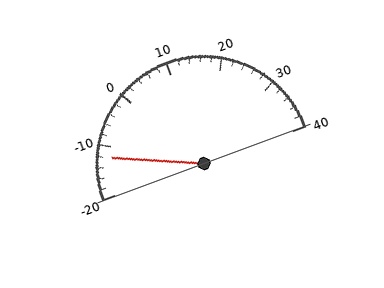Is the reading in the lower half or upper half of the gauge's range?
The reading is in the lower half of the range (-20 to 40).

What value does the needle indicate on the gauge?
The needle indicates approximately -12.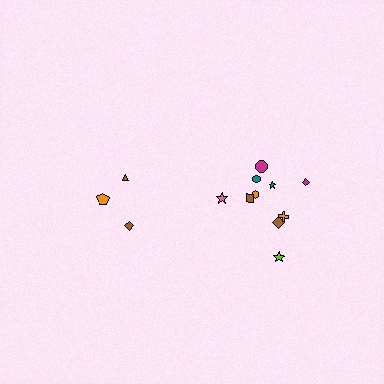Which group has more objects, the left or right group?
The right group.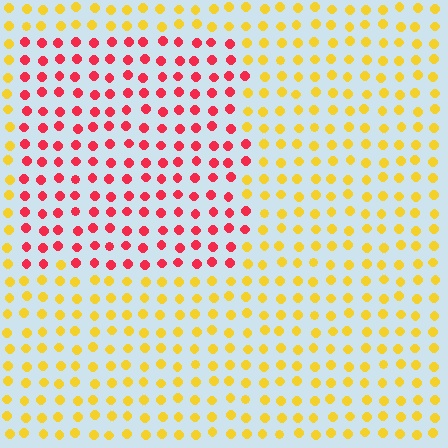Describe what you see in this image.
The image is filled with small yellow elements in a uniform arrangement. A rectangle-shaped region is visible where the elements are tinted to a slightly different hue, forming a subtle color boundary.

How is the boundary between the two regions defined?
The boundary is defined purely by a slight shift in hue (about 60 degrees). Spacing, size, and orientation are identical on both sides.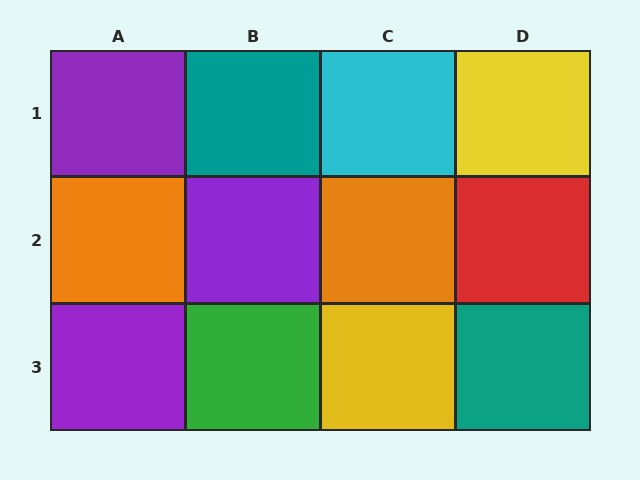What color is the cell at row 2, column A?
Orange.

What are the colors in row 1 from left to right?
Purple, teal, cyan, yellow.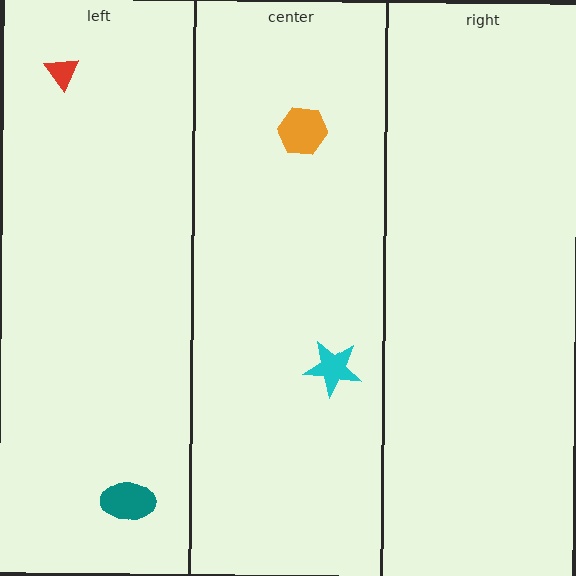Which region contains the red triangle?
The left region.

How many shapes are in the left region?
2.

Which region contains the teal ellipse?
The left region.